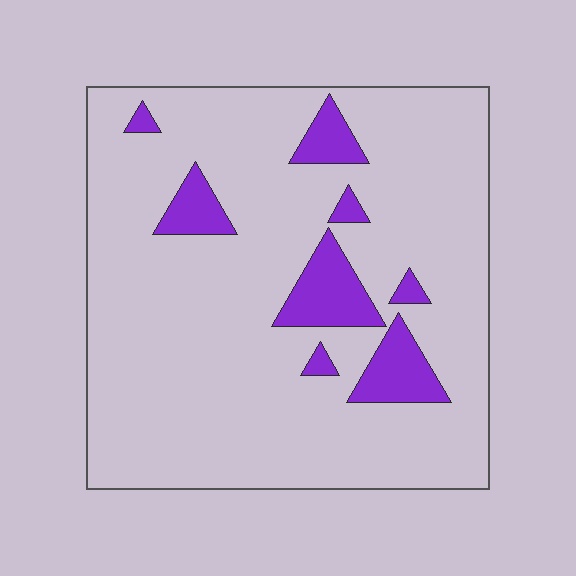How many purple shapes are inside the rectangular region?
8.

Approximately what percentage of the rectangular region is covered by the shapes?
Approximately 10%.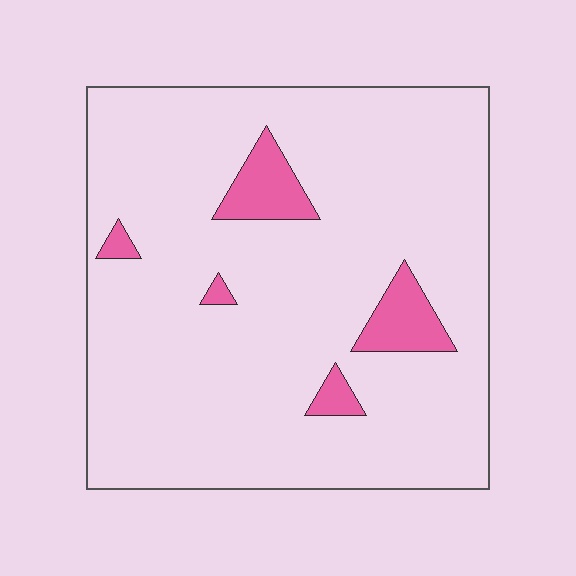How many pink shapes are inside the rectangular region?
5.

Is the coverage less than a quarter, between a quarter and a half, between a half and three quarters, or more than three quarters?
Less than a quarter.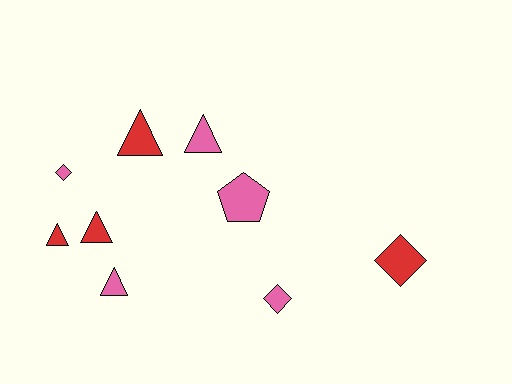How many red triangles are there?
There are 3 red triangles.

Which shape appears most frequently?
Triangle, with 5 objects.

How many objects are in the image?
There are 9 objects.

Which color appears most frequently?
Pink, with 5 objects.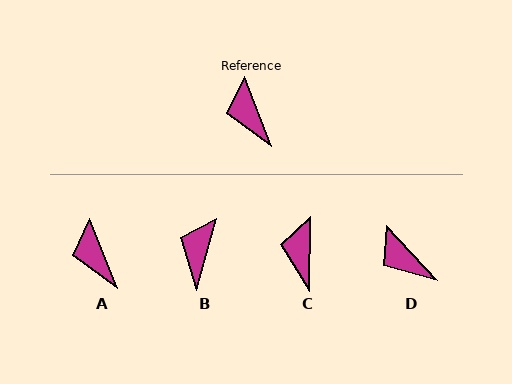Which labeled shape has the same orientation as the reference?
A.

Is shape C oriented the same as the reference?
No, it is off by about 23 degrees.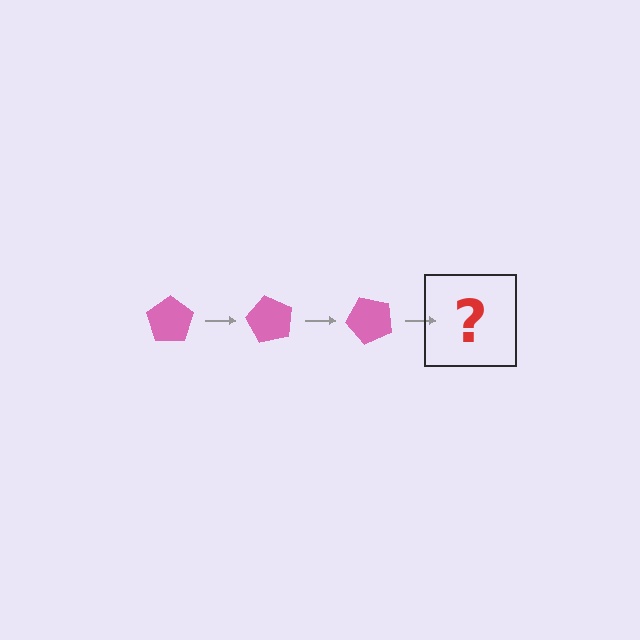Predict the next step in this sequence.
The next step is a pink pentagon rotated 180 degrees.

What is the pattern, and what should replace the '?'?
The pattern is that the pentagon rotates 60 degrees each step. The '?' should be a pink pentagon rotated 180 degrees.